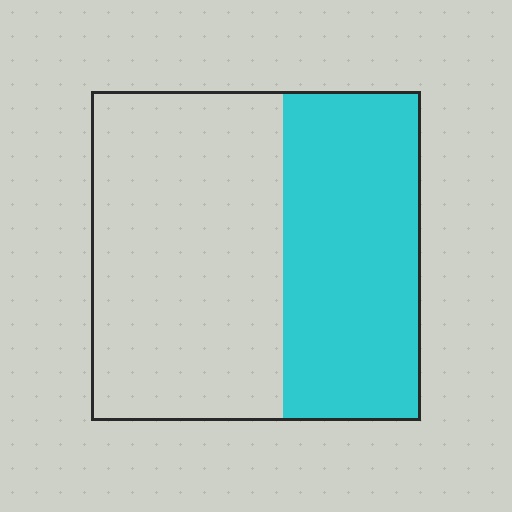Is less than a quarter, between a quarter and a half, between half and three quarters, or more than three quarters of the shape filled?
Between a quarter and a half.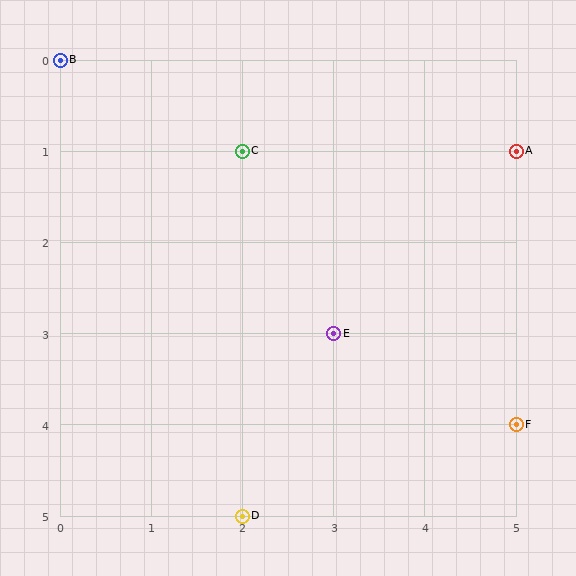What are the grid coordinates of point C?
Point C is at grid coordinates (2, 1).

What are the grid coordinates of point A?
Point A is at grid coordinates (5, 1).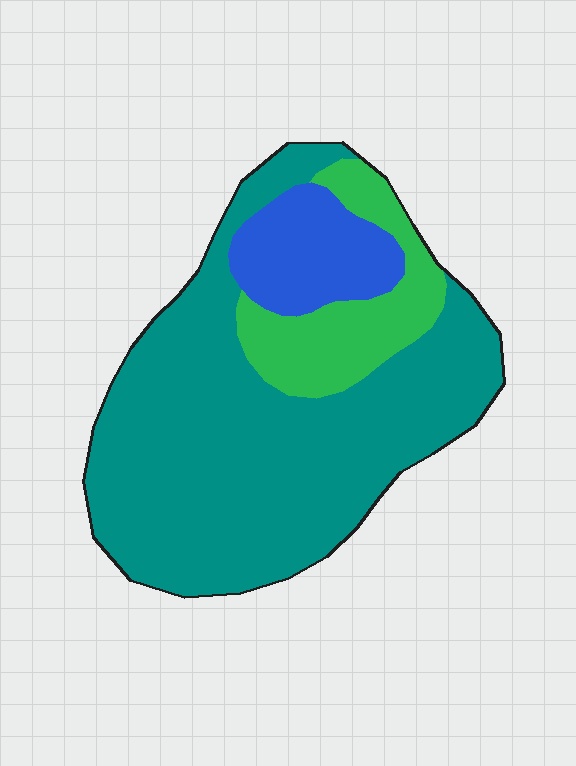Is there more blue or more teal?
Teal.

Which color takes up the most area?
Teal, at roughly 70%.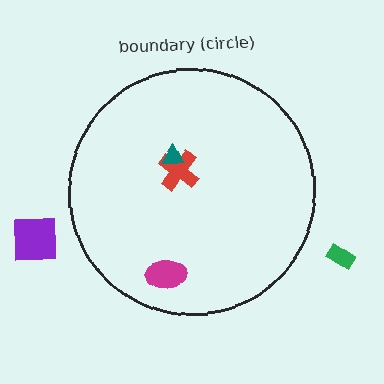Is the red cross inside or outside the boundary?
Inside.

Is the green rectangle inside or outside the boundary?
Outside.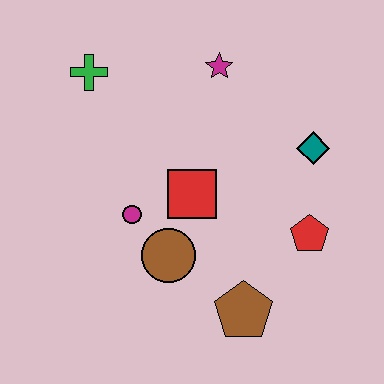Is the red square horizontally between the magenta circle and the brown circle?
No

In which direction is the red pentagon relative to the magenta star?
The red pentagon is below the magenta star.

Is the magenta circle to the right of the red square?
No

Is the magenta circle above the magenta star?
No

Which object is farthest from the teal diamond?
The green cross is farthest from the teal diamond.